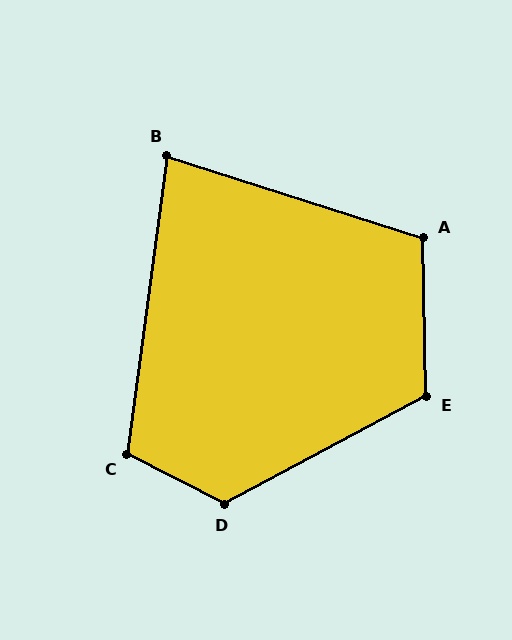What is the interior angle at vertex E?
Approximately 117 degrees (obtuse).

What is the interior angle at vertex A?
Approximately 109 degrees (obtuse).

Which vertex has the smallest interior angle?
B, at approximately 80 degrees.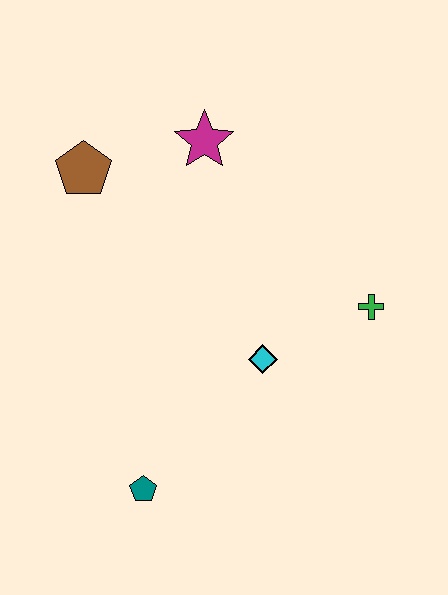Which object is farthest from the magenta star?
The teal pentagon is farthest from the magenta star.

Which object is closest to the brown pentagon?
The magenta star is closest to the brown pentagon.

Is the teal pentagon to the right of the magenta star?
No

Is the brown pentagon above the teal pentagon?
Yes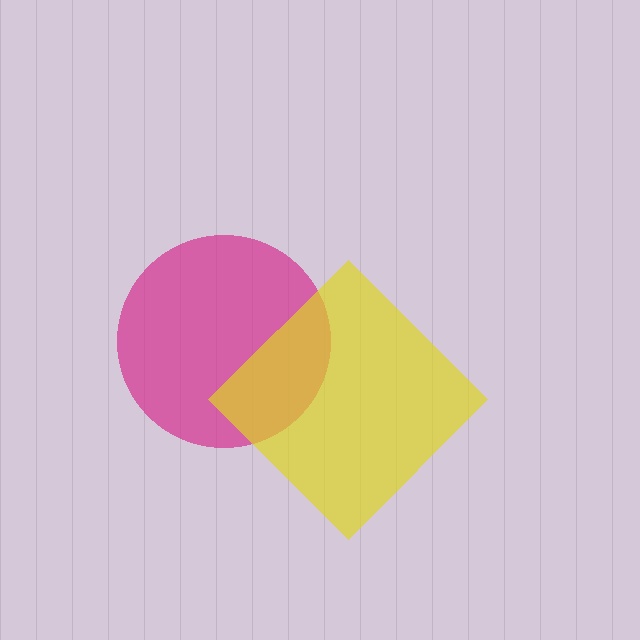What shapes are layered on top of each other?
The layered shapes are: a magenta circle, a yellow diamond.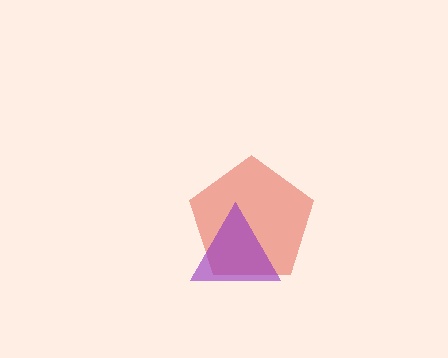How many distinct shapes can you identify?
There are 2 distinct shapes: a red pentagon, a purple triangle.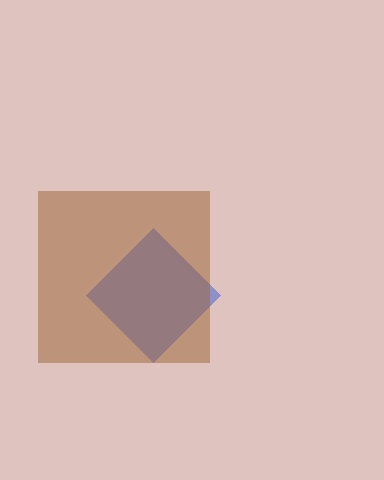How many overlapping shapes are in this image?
There are 2 overlapping shapes in the image.